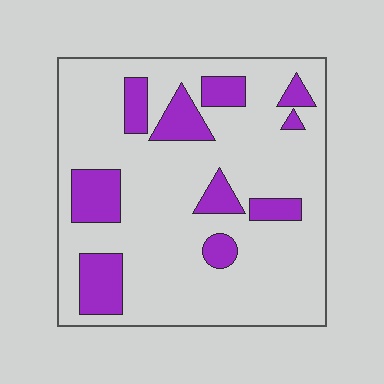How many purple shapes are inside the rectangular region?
10.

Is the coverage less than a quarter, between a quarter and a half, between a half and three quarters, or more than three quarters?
Less than a quarter.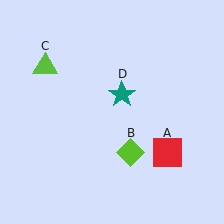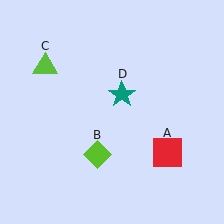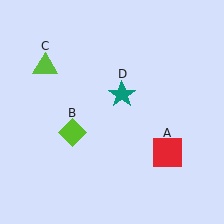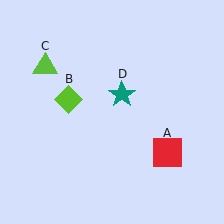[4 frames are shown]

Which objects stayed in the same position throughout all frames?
Red square (object A) and lime triangle (object C) and teal star (object D) remained stationary.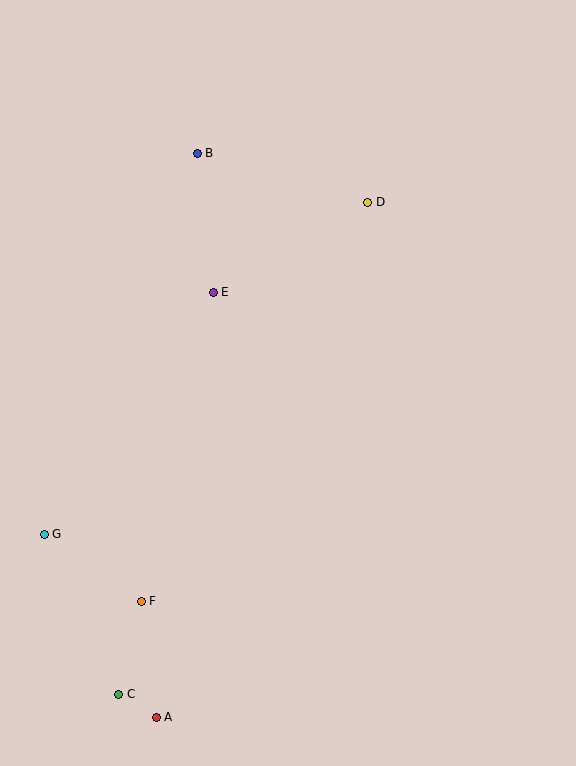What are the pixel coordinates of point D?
Point D is at (368, 202).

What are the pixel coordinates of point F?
Point F is at (141, 601).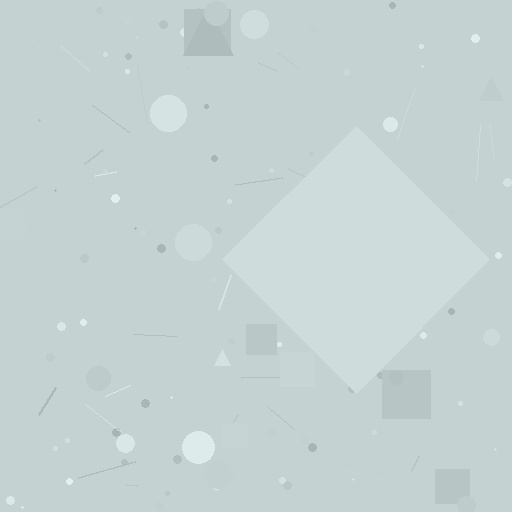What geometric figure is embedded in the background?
A diamond is embedded in the background.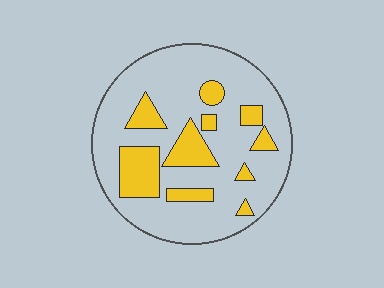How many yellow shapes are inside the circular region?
10.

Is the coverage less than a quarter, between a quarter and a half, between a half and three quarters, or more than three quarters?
Less than a quarter.